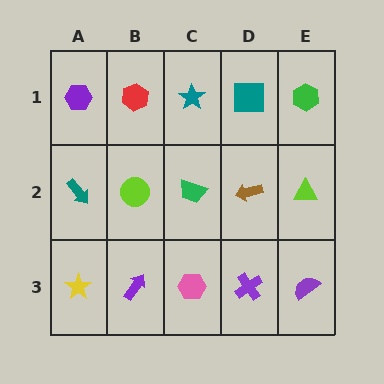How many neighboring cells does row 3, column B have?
3.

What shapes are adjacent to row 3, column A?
A teal arrow (row 2, column A), a purple arrow (row 3, column B).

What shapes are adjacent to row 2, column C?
A teal star (row 1, column C), a pink hexagon (row 3, column C), a lime circle (row 2, column B), a brown arrow (row 2, column D).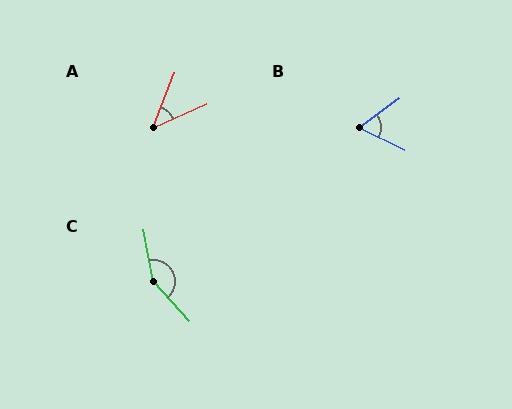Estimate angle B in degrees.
Approximately 62 degrees.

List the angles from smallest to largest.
A (45°), B (62°), C (148°).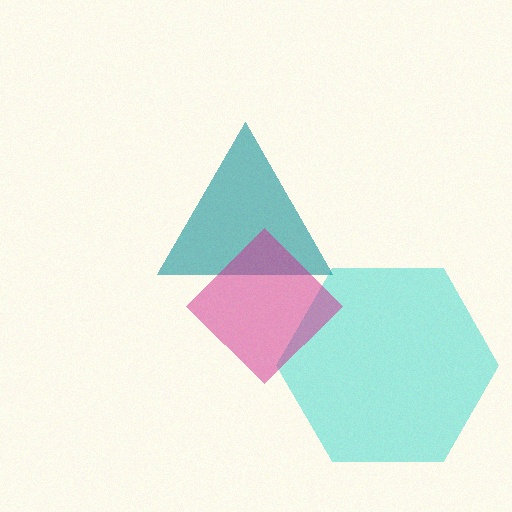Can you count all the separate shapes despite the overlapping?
Yes, there are 3 separate shapes.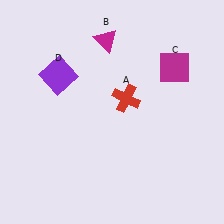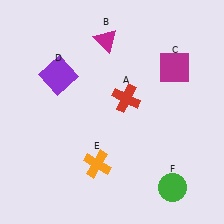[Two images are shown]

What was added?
An orange cross (E), a green circle (F) were added in Image 2.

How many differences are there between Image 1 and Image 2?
There are 2 differences between the two images.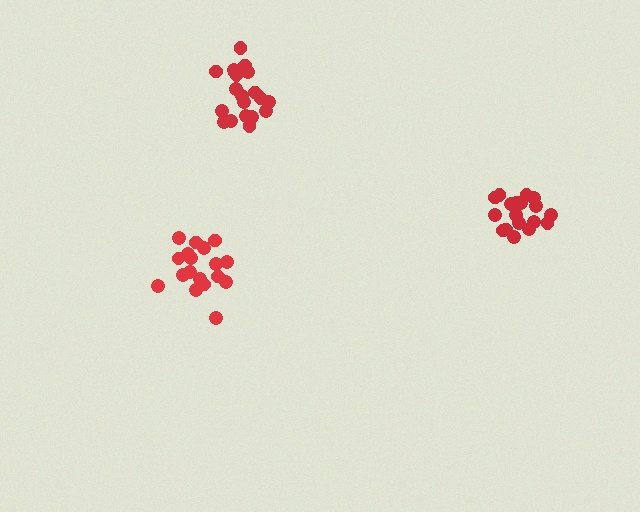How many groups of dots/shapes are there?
There are 3 groups.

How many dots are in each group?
Group 1: 18 dots, Group 2: 18 dots, Group 3: 20 dots (56 total).